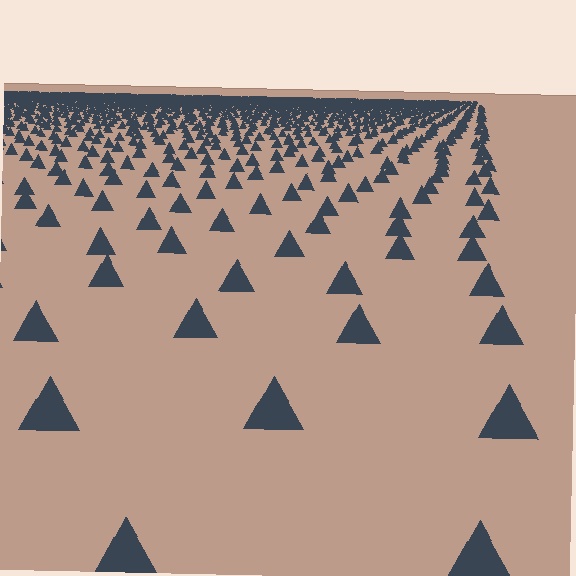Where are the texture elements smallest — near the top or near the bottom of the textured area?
Near the top.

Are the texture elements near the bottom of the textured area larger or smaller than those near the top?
Larger. Near the bottom, elements are closer to the viewer and appear at a bigger on-screen size.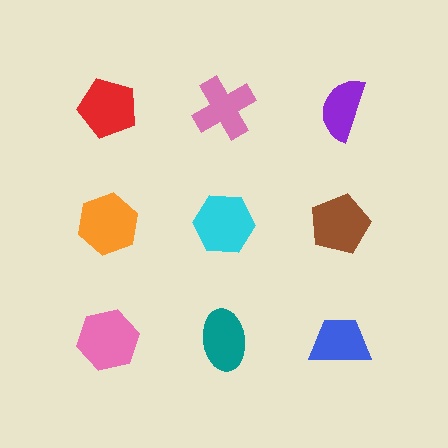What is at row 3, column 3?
A blue trapezoid.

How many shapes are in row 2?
3 shapes.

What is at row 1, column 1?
A red pentagon.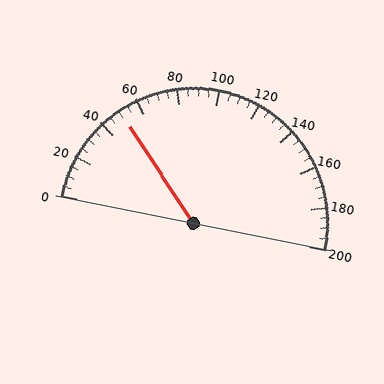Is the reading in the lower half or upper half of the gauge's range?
The reading is in the lower half of the range (0 to 200).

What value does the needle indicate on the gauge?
The needle indicates approximately 50.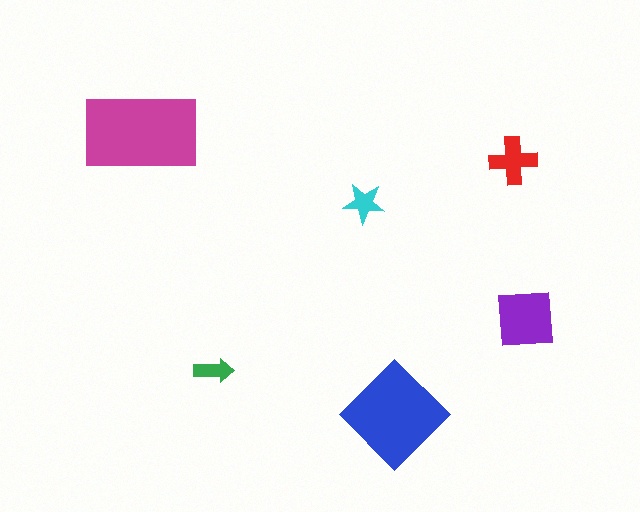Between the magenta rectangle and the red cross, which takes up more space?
The magenta rectangle.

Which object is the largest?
The magenta rectangle.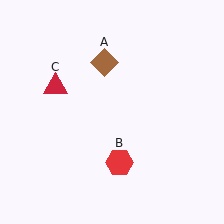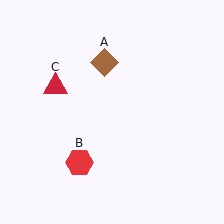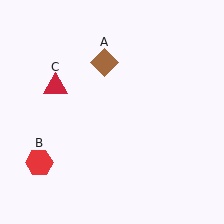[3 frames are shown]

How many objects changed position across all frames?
1 object changed position: red hexagon (object B).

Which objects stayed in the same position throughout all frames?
Brown diamond (object A) and red triangle (object C) remained stationary.